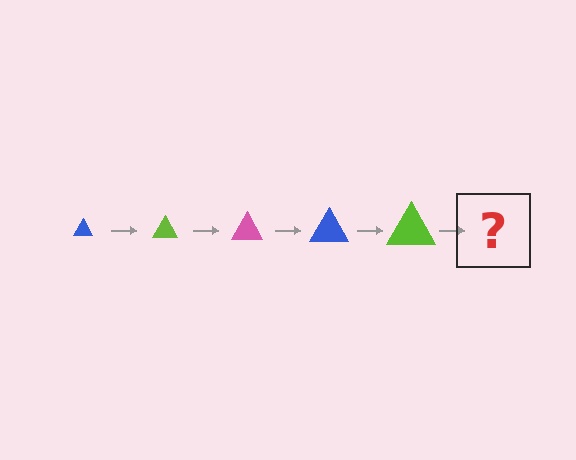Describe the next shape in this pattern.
It should be a pink triangle, larger than the previous one.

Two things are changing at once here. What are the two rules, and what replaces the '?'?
The two rules are that the triangle grows larger each step and the color cycles through blue, lime, and pink. The '?' should be a pink triangle, larger than the previous one.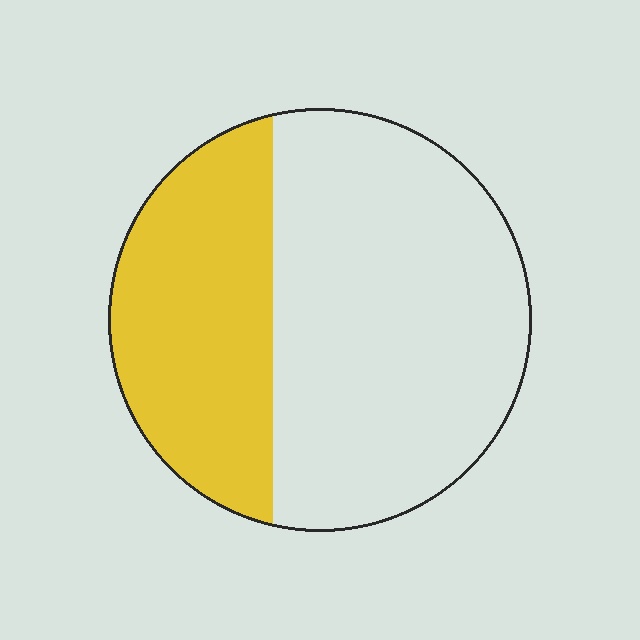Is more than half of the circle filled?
No.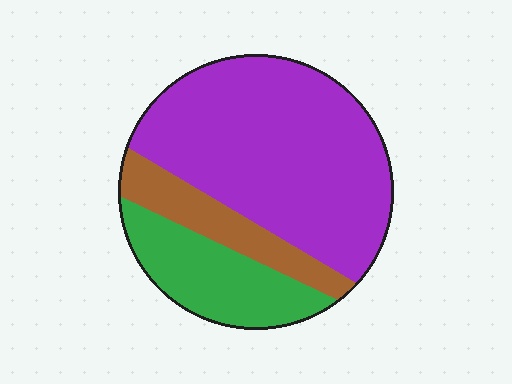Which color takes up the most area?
Purple, at roughly 60%.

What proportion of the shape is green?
Green takes up about one fifth (1/5) of the shape.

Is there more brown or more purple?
Purple.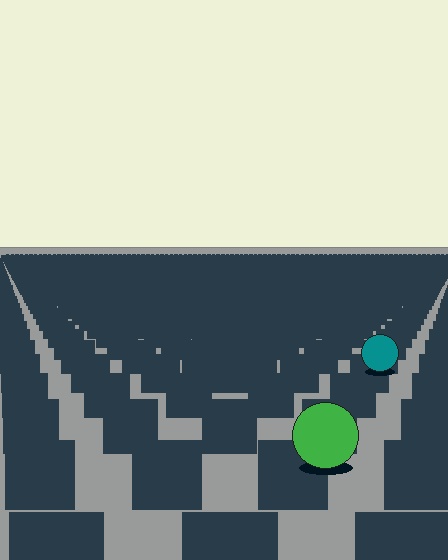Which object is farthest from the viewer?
The teal circle is farthest from the viewer. It appears smaller and the ground texture around it is denser.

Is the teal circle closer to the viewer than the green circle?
No. The green circle is closer — you can tell from the texture gradient: the ground texture is coarser near it.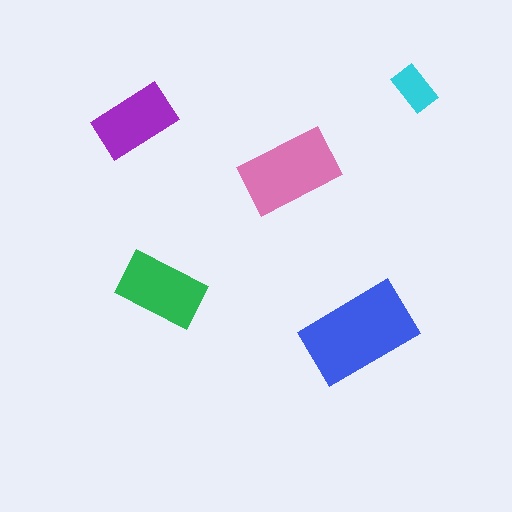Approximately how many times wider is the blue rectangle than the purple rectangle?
About 1.5 times wider.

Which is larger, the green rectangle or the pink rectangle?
The pink one.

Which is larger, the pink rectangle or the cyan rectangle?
The pink one.